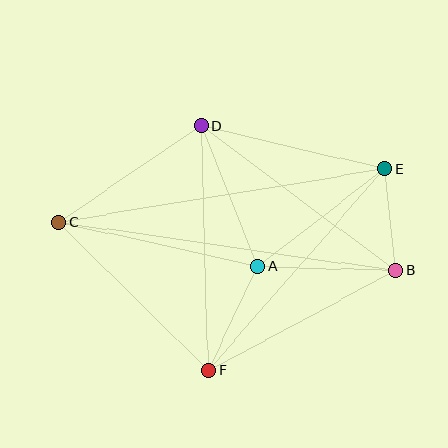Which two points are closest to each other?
Points B and E are closest to each other.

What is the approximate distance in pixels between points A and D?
The distance between A and D is approximately 151 pixels.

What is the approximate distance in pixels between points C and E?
The distance between C and E is approximately 330 pixels.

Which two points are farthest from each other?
Points B and C are farthest from each other.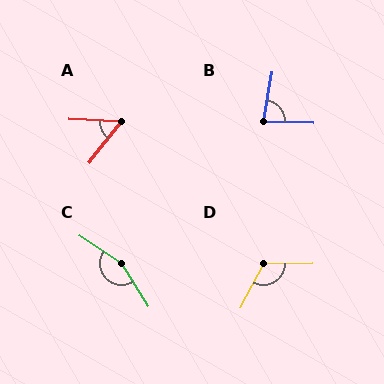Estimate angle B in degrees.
Approximately 82 degrees.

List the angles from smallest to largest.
A (55°), B (82°), D (119°), C (156°).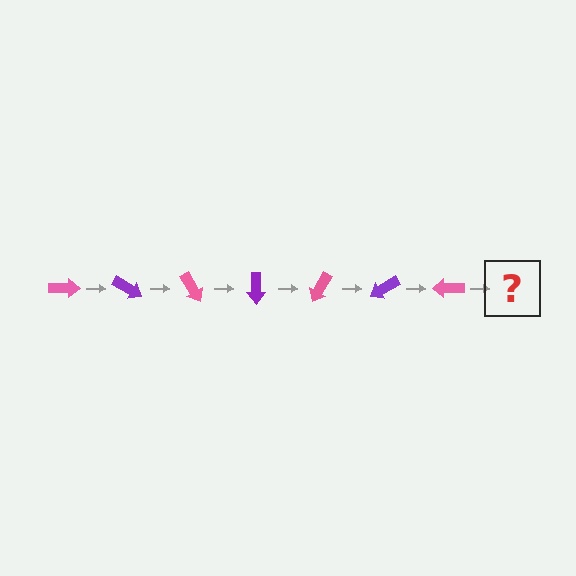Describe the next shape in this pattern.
It should be a purple arrow, rotated 210 degrees from the start.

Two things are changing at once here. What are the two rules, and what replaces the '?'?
The two rules are that it rotates 30 degrees each step and the color cycles through pink and purple. The '?' should be a purple arrow, rotated 210 degrees from the start.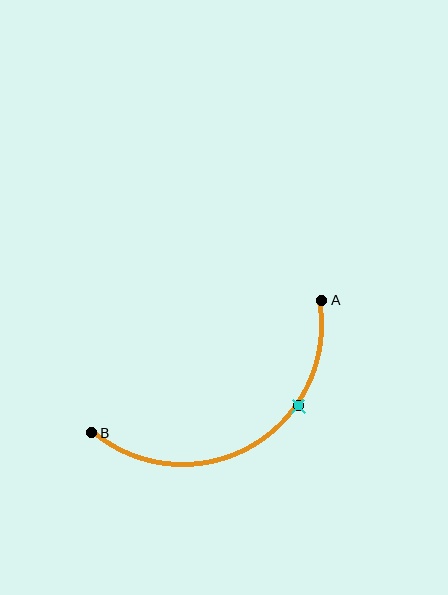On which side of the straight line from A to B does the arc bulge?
The arc bulges below the straight line connecting A and B.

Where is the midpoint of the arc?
The arc midpoint is the point on the curve farthest from the straight line joining A and B. It sits below that line.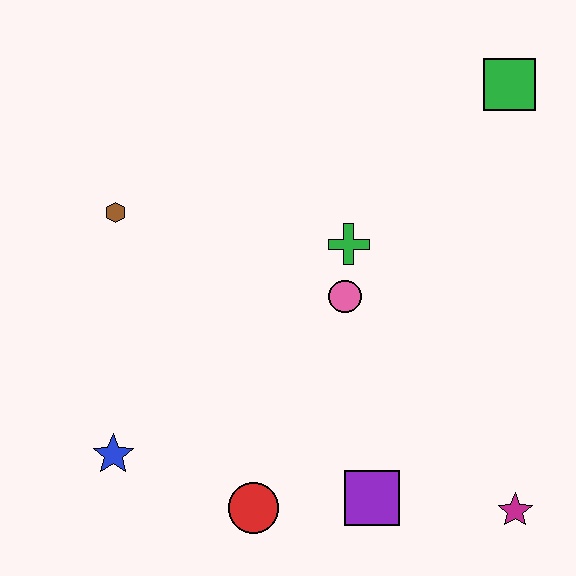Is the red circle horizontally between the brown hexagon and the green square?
Yes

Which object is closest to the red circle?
The purple square is closest to the red circle.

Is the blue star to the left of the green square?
Yes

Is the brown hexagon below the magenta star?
No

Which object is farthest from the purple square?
The green square is farthest from the purple square.